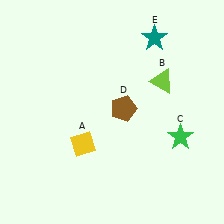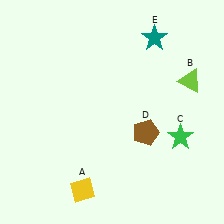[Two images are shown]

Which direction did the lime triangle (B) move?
The lime triangle (B) moved right.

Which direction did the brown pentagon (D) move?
The brown pentagon (D) moved down.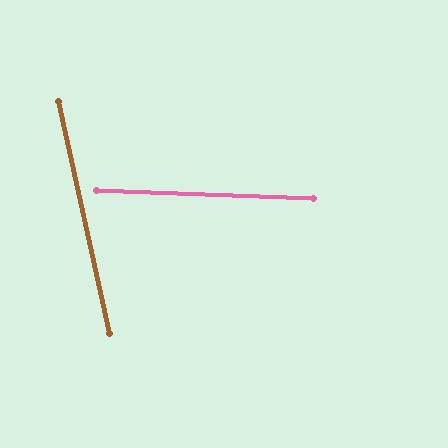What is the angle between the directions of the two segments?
Approximately 76 degrees.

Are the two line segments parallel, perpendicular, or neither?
Neither parallel nor perpendicular — they differ by about 76°.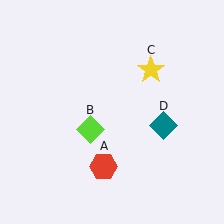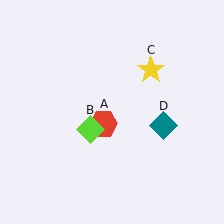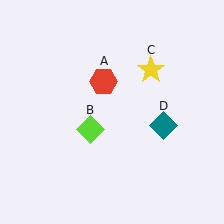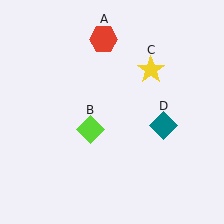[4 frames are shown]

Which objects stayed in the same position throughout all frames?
Lime diamond (object B) and yellow star (object C) and teal diamond (object D) remained stationary.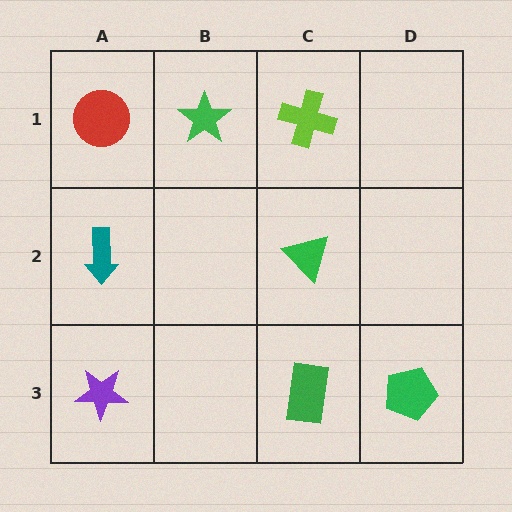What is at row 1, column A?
A red circle.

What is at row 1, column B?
A green star.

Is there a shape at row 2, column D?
No, that cell is empty.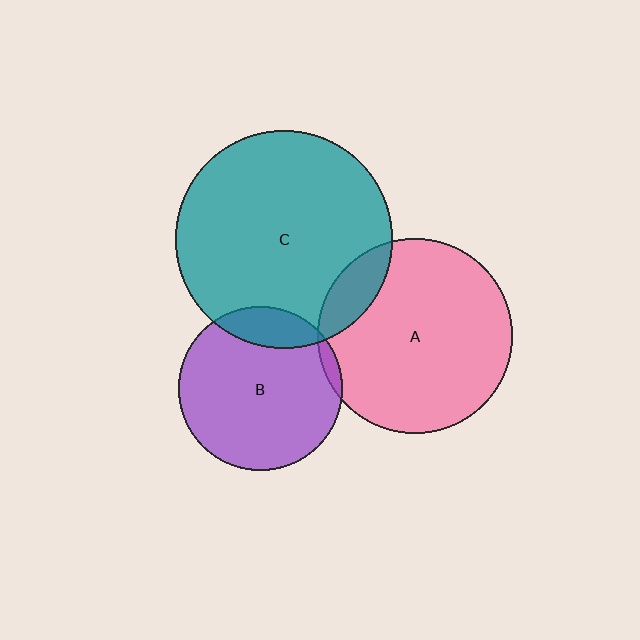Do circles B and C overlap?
Yes.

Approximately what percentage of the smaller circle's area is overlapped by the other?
Approximately 15%.